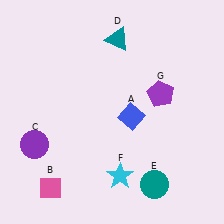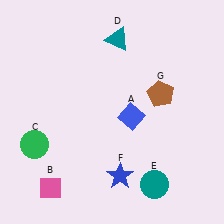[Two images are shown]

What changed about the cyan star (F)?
In Image 1, F is cyan. In Image 2, it changed to blue.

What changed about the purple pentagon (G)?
In Image 1, G is purple. In Image 2, it changed to brown.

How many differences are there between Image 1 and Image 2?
There are 3 differences between the two images.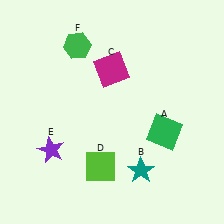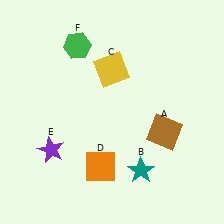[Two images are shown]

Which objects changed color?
A changed from green to brown. C changed from magenta to yellow. D changed from lime to orange.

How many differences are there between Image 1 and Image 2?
There are 3 differences between the two images.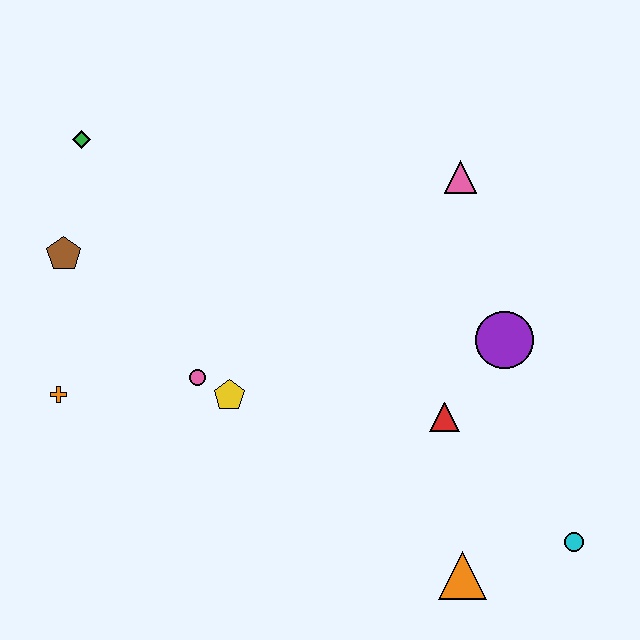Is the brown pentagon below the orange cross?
No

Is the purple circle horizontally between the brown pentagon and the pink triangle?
No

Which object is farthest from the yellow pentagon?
The cyan circle is farthest from the yellow pentagon.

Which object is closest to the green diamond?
The brown pentagon is closest to the green diamond.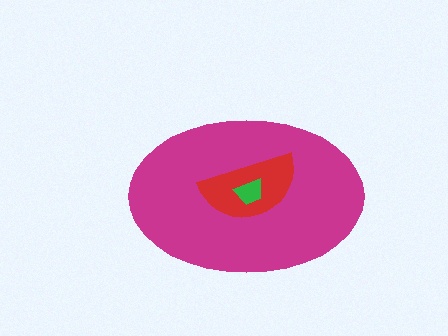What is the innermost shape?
The green trapezoid.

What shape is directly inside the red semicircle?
The green trapezoid.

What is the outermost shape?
The magenta ellipse.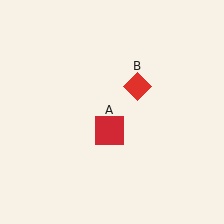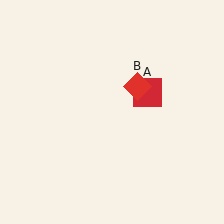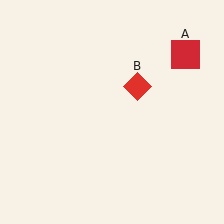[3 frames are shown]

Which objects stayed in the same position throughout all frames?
Red diamond (object B) remained stationary.